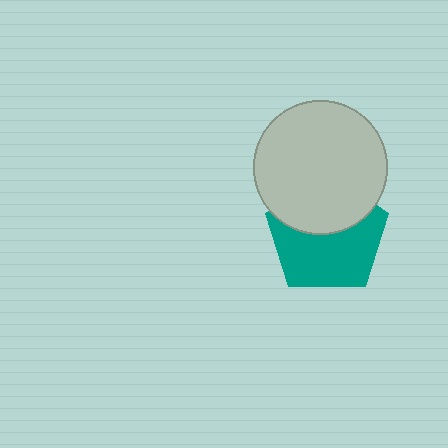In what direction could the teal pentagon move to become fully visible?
The teal pentagon could move down. That would shift it out from behind the light gray circle entirely.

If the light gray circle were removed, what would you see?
You would see the complete teal pentagon.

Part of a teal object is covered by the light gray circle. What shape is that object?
It is a pentagon.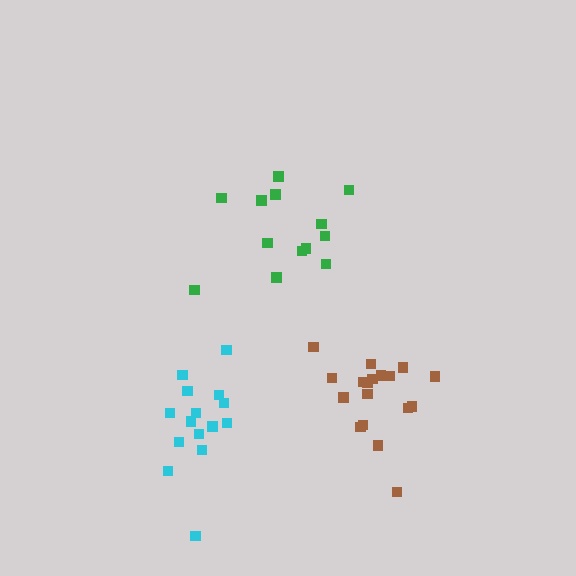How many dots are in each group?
Group 1: 18 dots, Group 2: 13 dots, Group 3: 15 dots (46 total).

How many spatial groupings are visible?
There are 3 spatial groupings.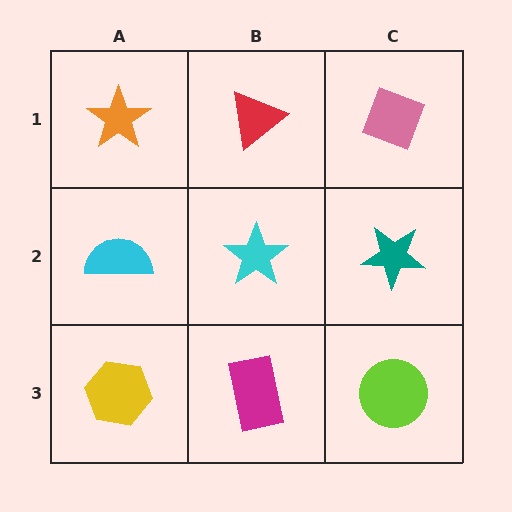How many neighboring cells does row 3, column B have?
3.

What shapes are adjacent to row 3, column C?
A teal star (row 2, column C), a magenta rectangle (row 3, column B).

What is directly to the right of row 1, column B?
A pink diamond.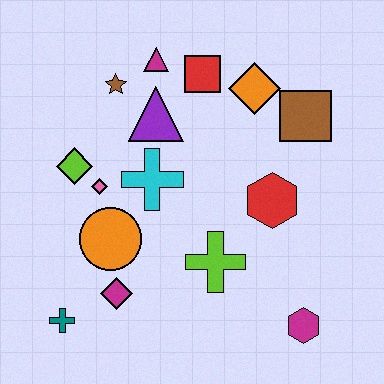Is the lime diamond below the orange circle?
No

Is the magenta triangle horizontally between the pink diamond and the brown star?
No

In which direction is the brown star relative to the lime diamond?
The brown star is above the lime diamond.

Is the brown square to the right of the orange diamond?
Yes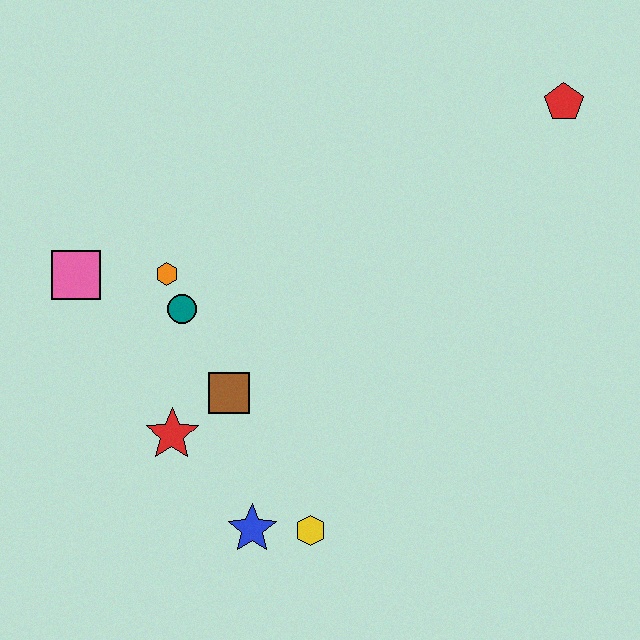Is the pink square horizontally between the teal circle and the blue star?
No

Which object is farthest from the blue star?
The red pentagon is farthest from the blue star.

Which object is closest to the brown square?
The red star is closest to the brown square.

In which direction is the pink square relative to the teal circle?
The pink square is to the left of the teal circle.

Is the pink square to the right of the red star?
No